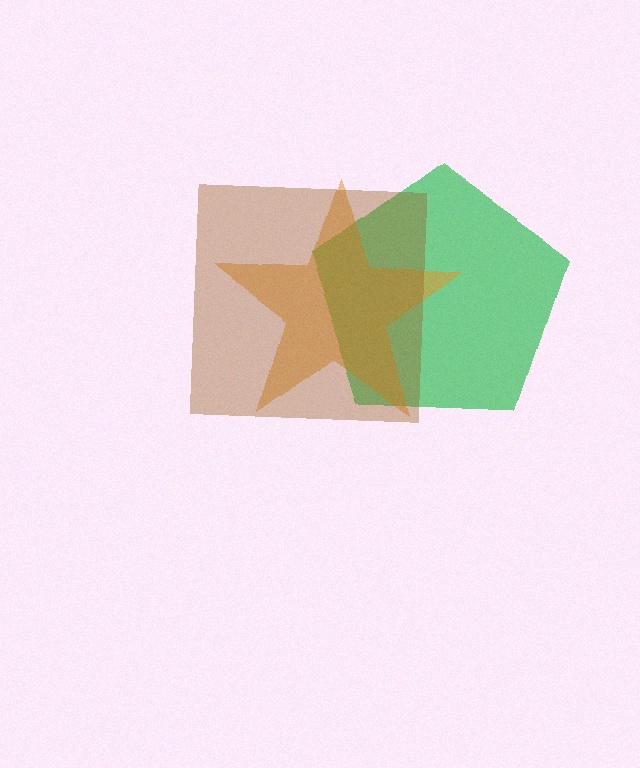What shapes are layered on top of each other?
The layered shapes are: a green pentagon, an orange star, a brown square.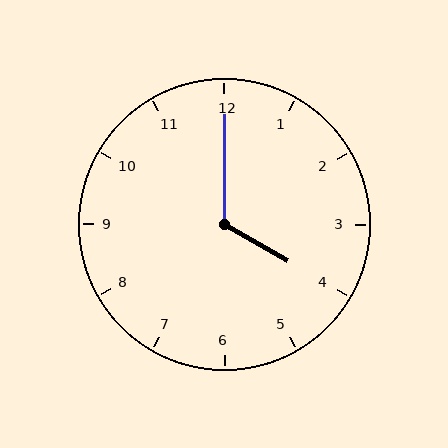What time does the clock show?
4:00.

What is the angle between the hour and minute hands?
Approximately 120 degrees.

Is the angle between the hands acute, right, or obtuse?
It is obtuse.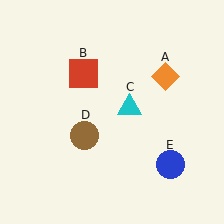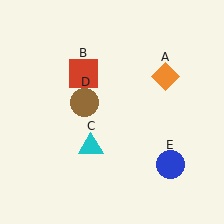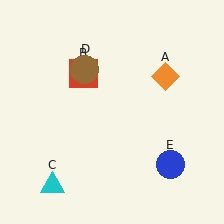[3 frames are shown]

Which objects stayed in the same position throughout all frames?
Orange diamond (object A) and red square (object B) and blue circle (object E) remained stationary.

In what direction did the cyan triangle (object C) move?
The cyan triangle (object C) moved down and to the left.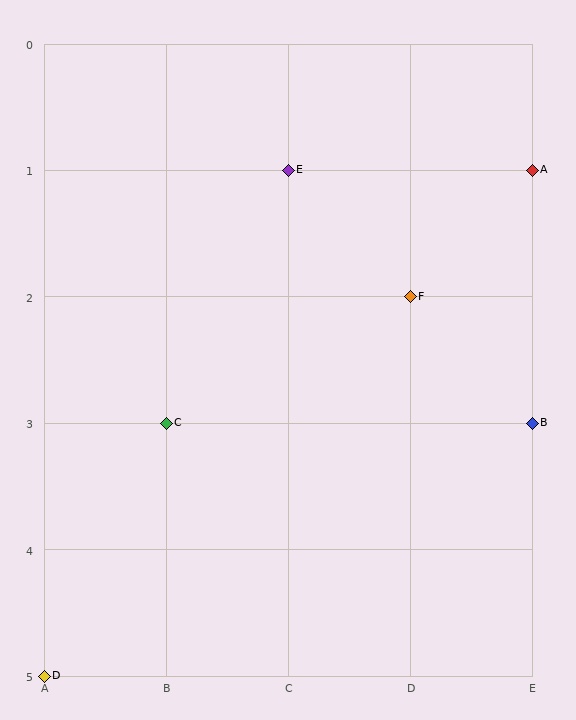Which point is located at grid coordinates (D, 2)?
Point F is at (D, 2).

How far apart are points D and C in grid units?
Points D and C are 1 column and 2 rows apart (about 2.2 grid units diagonally).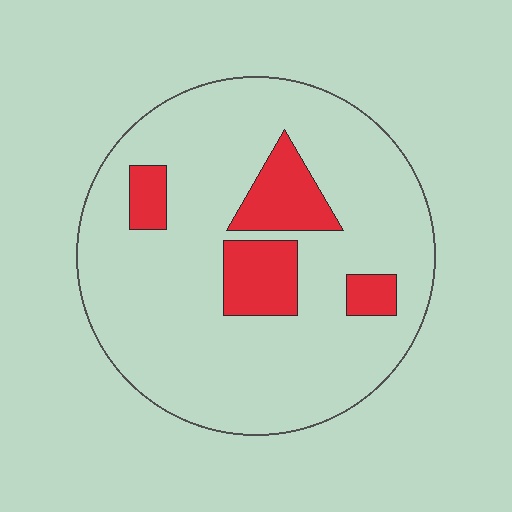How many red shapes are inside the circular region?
4.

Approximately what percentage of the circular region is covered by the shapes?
Approximately 15%.